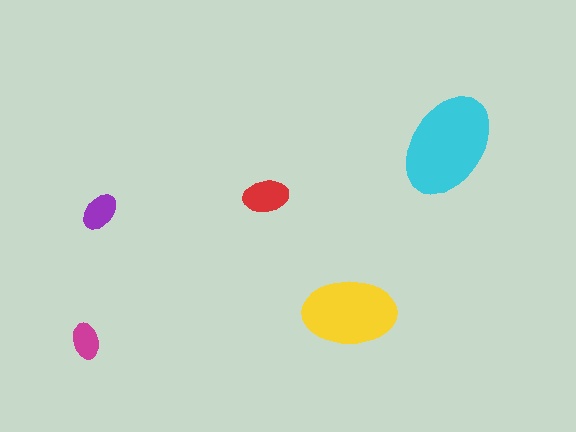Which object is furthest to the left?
The magenta ellipse is leftmost.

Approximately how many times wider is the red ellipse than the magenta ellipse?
About 1.5 times wider.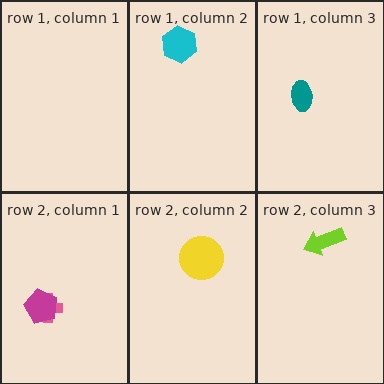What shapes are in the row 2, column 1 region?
The pink cross, the magenta pentagon.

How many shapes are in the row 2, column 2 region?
1.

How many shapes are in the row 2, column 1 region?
2.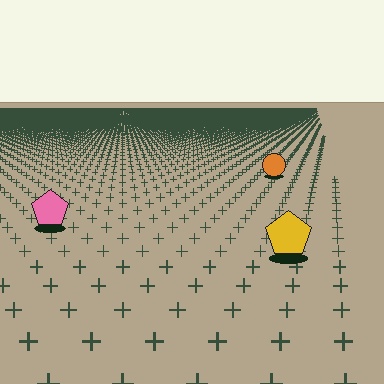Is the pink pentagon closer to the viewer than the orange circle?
Yes. The pink pentagon is closer — you can tell from the texture gradient: the ground texture is coarser near it.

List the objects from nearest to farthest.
From nearest to farthest: the yellow pentagon, the pink pentagon, the orange circle.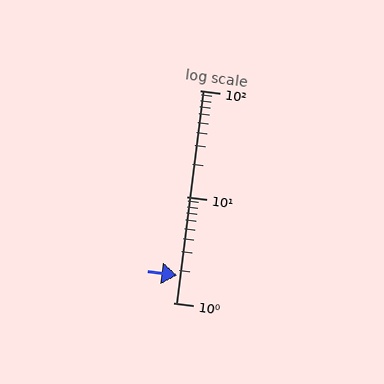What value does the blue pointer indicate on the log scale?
The pointer indicates approximately 1.8.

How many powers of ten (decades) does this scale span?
The scale spans 2 decades, from 1 to 100.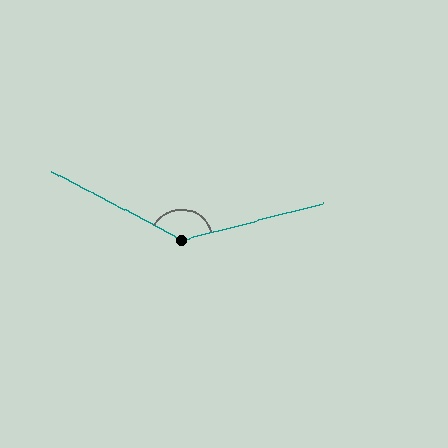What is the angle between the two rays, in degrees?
Approximately 137 degrees.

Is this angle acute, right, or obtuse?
It is obtuse.